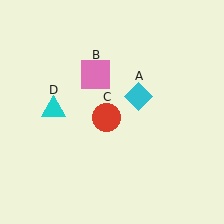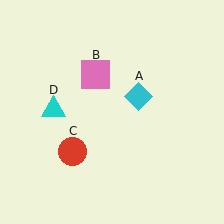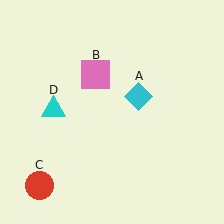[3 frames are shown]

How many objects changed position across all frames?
1 object changed position: red circle (object C).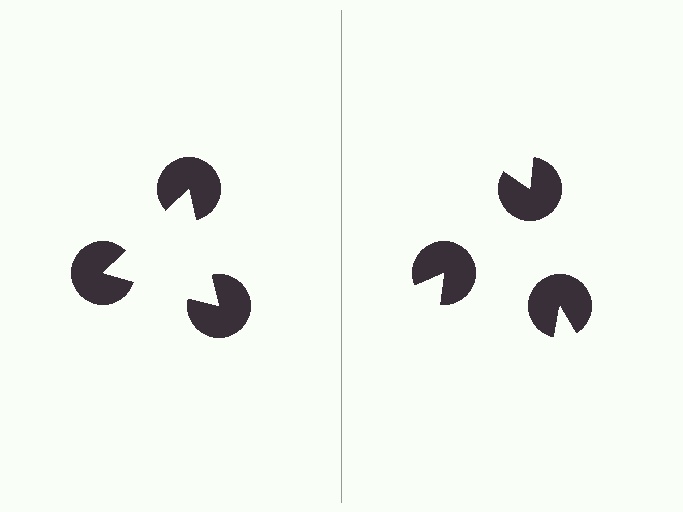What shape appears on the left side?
An illusory triangle.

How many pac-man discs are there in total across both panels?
6 — 3 on each side.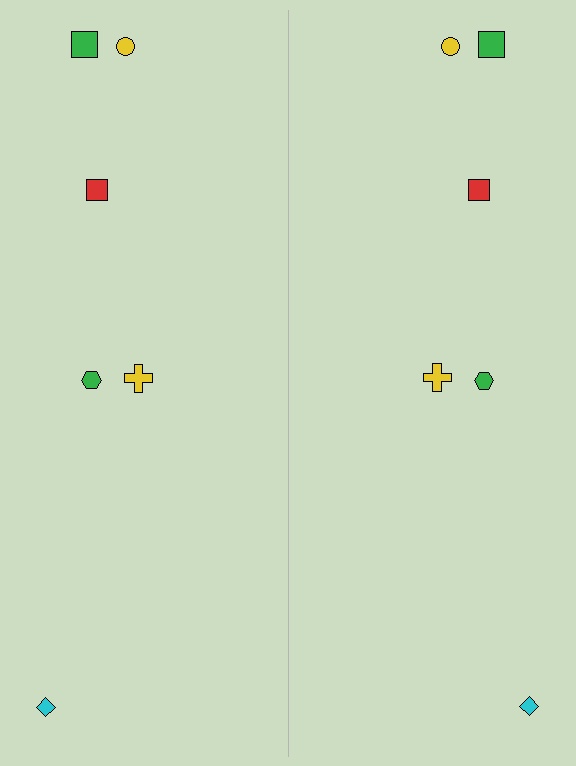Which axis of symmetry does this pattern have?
The pattern has a vertical axis of symmetry running through the center of the image.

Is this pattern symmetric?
Yes, this pattern has bilateral (reflection) symmetry.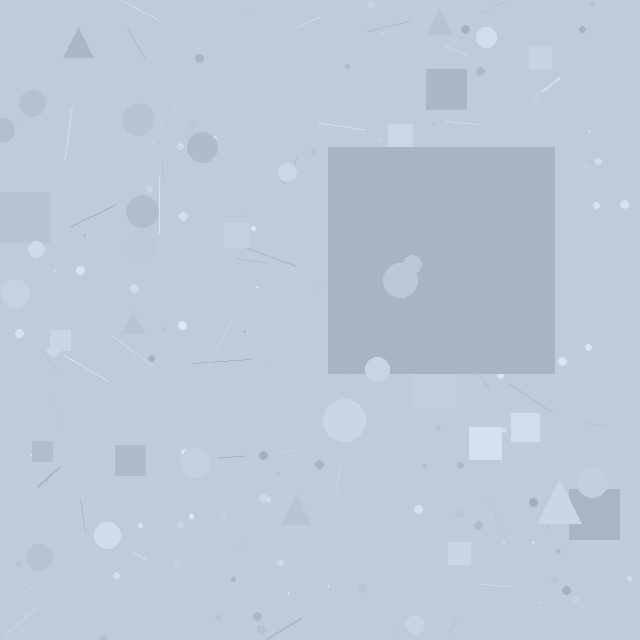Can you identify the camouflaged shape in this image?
The camouflaged shape is a square.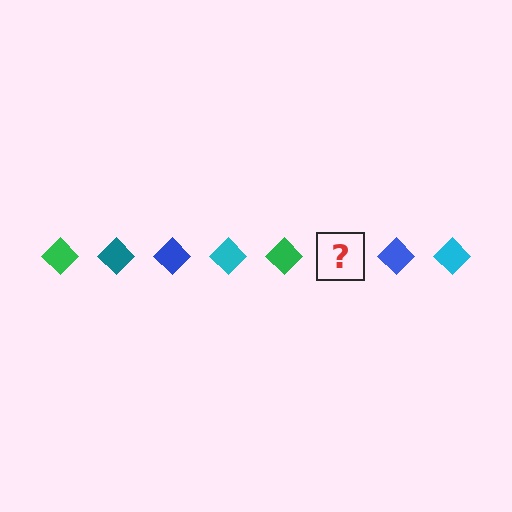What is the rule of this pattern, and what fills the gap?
The rule is that the pattern cycles through green, teal, blue, cyan diamonds. The gap should be filled with a teal diamond.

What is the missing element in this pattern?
The missing element is a teal diamond.